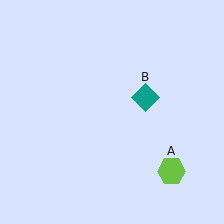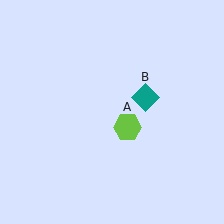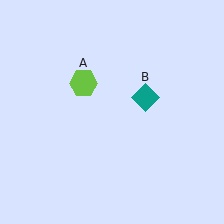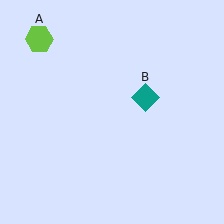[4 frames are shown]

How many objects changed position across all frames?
1 object changed position: lime hexagon (object A).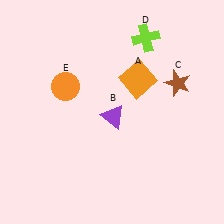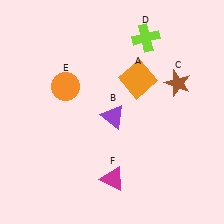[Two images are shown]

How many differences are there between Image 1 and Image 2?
There is 1 difference between the two images.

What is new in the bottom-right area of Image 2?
A magenta triangle (F) was added in the bottom-right area of Image 2.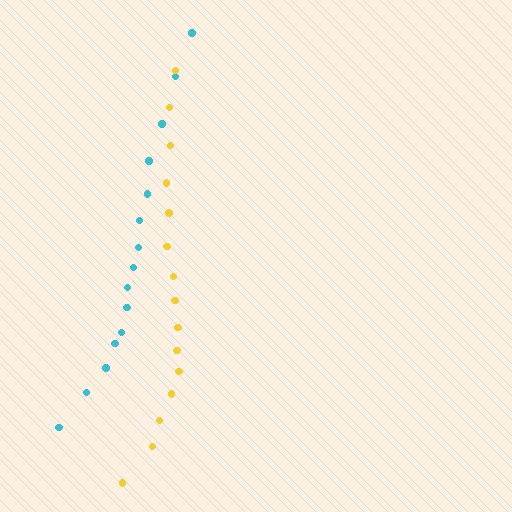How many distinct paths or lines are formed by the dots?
There are 2 distinct paths.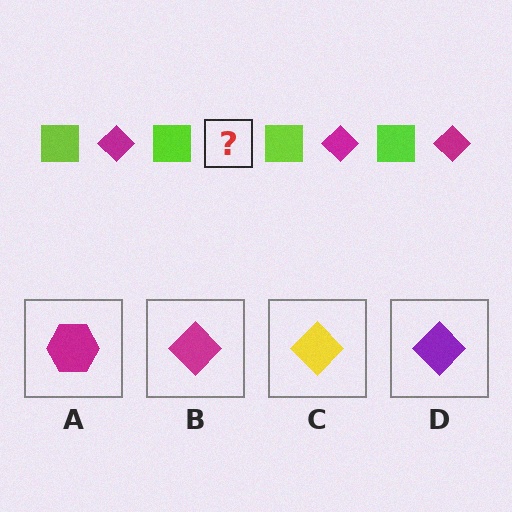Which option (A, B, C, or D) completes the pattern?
B.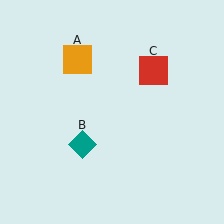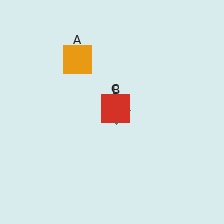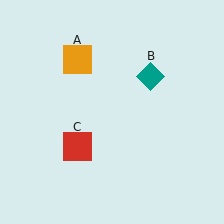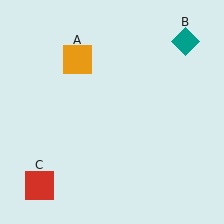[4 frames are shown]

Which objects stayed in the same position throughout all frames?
Orange square (object A) remained stationary.